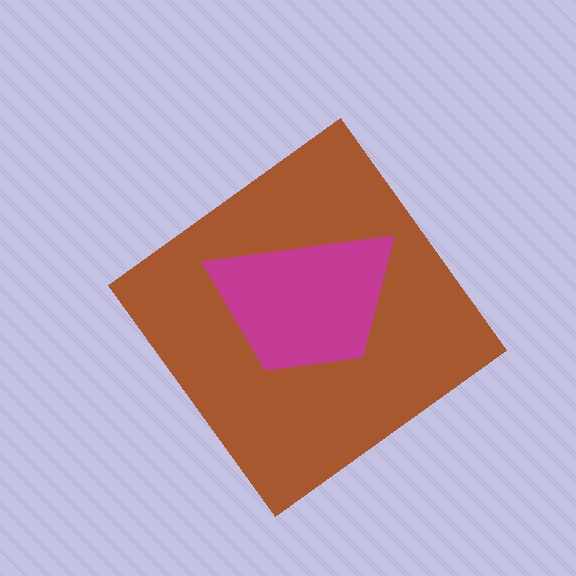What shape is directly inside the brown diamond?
The magenta trapezoid.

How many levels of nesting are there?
2.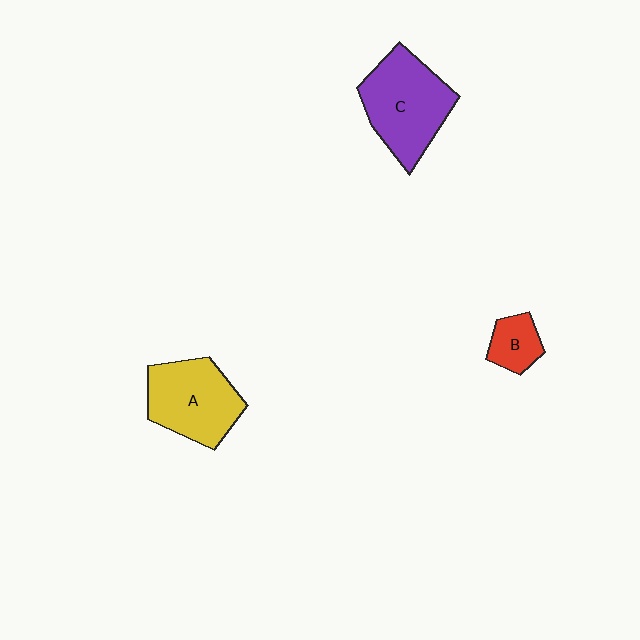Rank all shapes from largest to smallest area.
From largest to smallest: C (purple), A (yellow), B (red).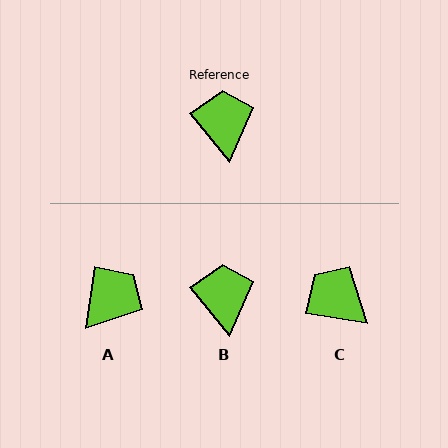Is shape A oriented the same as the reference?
No, it is off by about 47 degrees.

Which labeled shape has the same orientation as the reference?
B.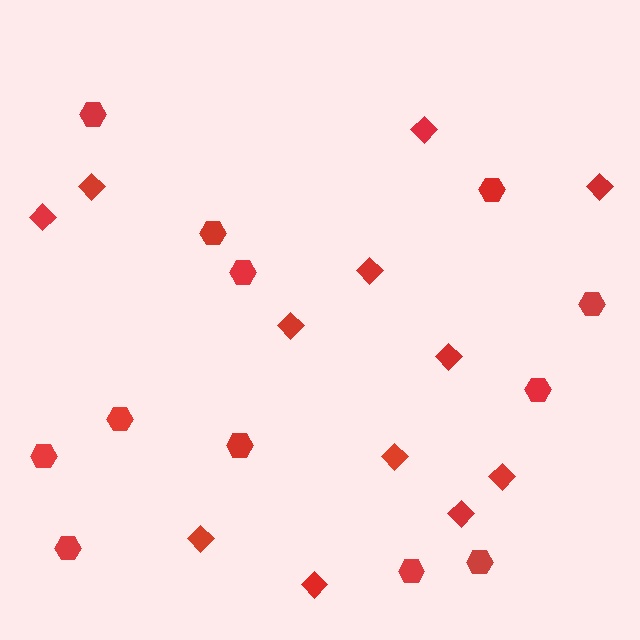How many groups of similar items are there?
There are 2 groups: one group of diamonds (12) and one group of hexagons (12).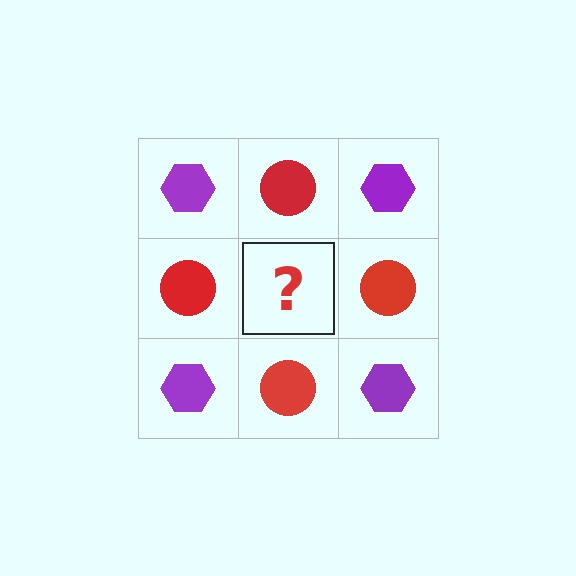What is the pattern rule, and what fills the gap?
The rule is that it alternates purple hexagon and red circle in a checkerboard pattern. The gap should be filled with a purple hexagon.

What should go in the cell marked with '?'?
The missing cell should contain a purple hexagon.